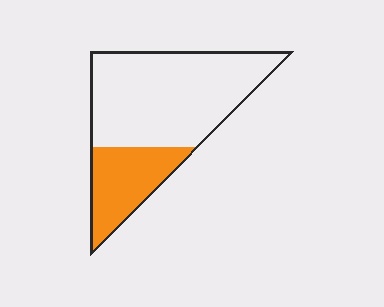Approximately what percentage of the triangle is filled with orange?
Approximately 30%.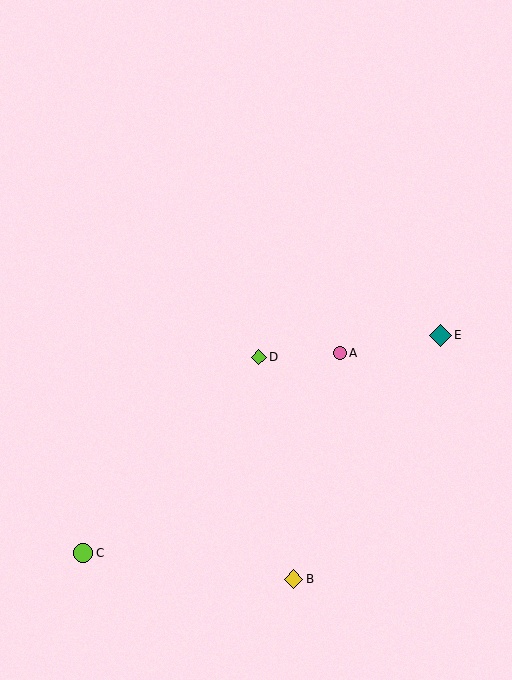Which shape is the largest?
The teal diamond (labeled E) is the largest.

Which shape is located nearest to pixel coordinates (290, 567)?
The yellow diamond (labeled B) at (294, 579) is nearest to that location.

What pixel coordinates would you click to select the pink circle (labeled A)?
Click at (340, 353) to select the pink circle A.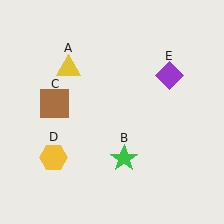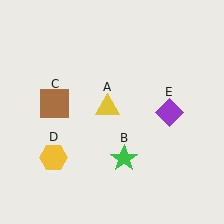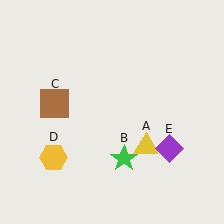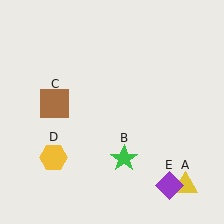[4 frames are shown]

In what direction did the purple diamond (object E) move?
The purple diamond (object E) moved down.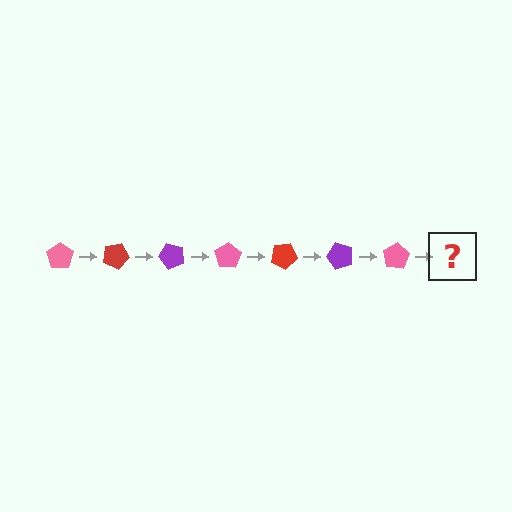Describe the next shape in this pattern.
It should be a red pentagon, rotated 175 degrees from the start.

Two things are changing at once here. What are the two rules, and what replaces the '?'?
The two rules are that it rotates 25 degrees each step and the color cycles through pink, red, and purple. The '?' should be a red pentagon, rotated 175 degrees from the start.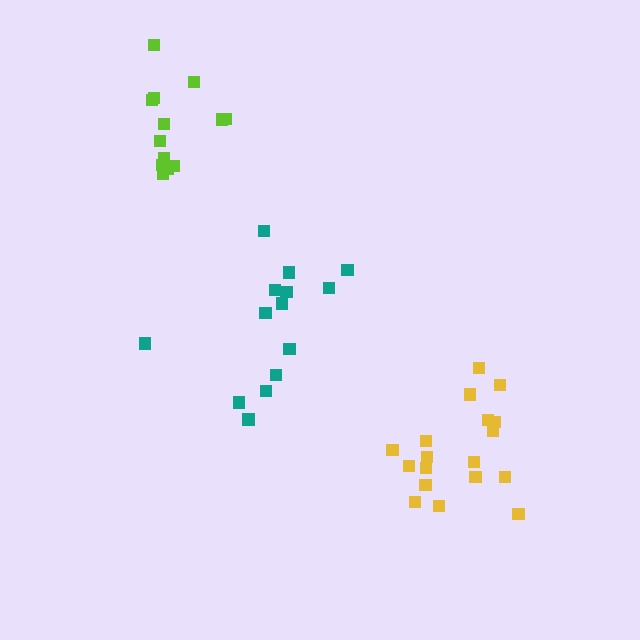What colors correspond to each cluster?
The clusters are colored: teal, lime, yellow.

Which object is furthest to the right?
The yellow cluster is rightmost.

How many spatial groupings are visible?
There are 3 spatial groupings.